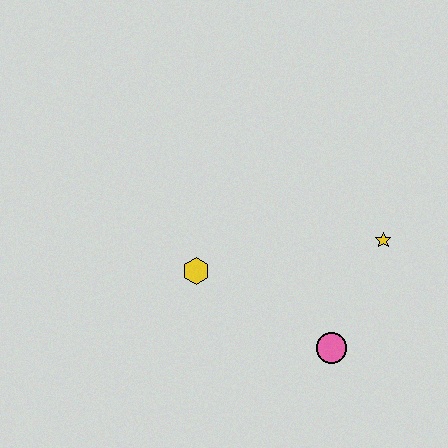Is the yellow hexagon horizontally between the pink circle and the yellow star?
No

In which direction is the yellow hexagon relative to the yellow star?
The yellow hexagon is to the left of the yellow star.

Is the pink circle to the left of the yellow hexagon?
No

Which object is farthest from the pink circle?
The yellow hexagon is farthest from the pink circle.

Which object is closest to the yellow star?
The pink circle is closest to the yellow star.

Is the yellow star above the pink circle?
Yes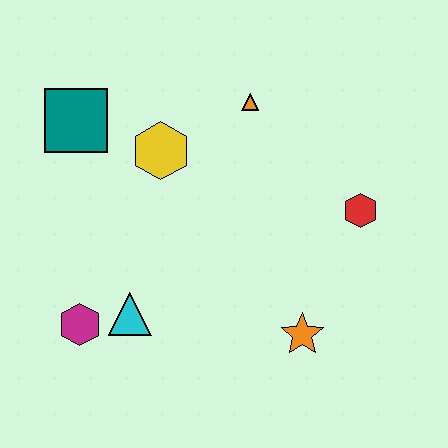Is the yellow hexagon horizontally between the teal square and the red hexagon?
Yes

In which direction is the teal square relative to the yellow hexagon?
The teal square is to the left of the yellow hexagon.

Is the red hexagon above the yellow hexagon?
No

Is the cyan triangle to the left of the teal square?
No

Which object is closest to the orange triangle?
The yellow hexagon is closest to the orange triangle.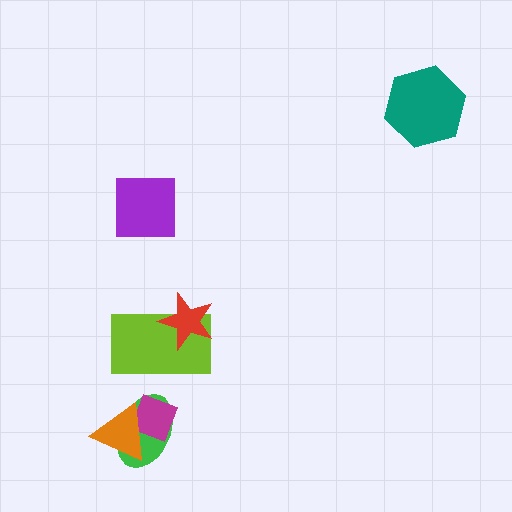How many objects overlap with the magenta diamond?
2 objects overlap with the magenta diamond.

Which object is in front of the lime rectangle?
The red star is in front of the lime rectangle.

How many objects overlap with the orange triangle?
2 objects overlap with the orange triangle.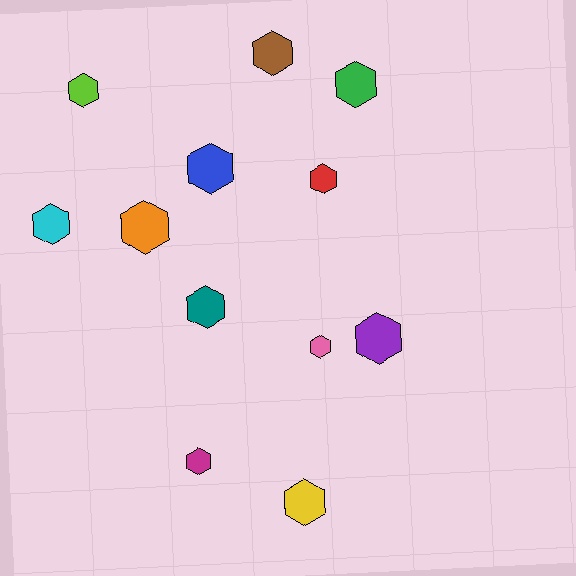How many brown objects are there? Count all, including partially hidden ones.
There is 1 brown object.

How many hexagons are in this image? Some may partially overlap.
There are 12 hexagons.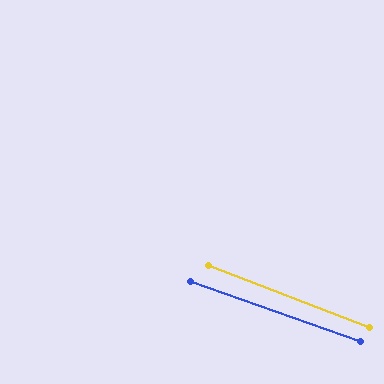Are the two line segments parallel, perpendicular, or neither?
Parallel — their directions differ by only 1.7°.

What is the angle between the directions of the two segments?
Approximately 2 degrees.